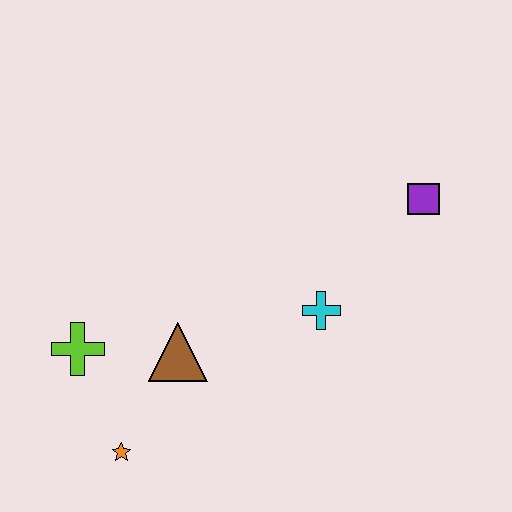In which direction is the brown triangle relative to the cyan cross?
The brown triangle is to the left of the cyan cross.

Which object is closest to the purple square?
The cyan cross is closest to the purple square.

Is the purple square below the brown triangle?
No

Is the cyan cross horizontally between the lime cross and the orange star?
No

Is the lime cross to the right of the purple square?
No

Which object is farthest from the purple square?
The orange star is farthest from the purple square.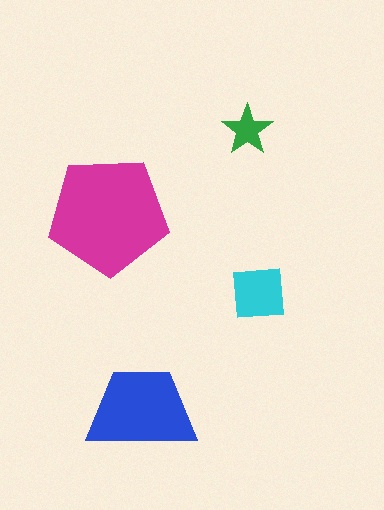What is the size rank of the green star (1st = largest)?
4th.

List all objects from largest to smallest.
The magenta pentagon, the blue trapezoid, the cyan square, the green star.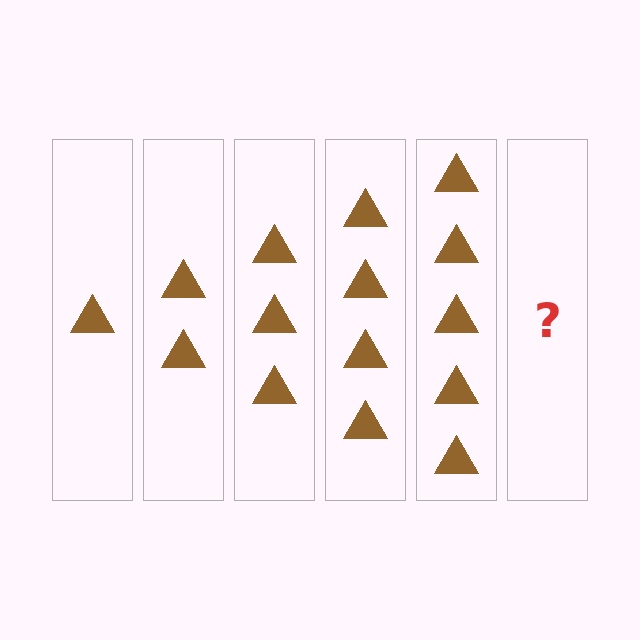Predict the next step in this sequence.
The next step is 6 triangles.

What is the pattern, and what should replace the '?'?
The pattern is that each step adds one more triangle. The '?' should be 6 triangles.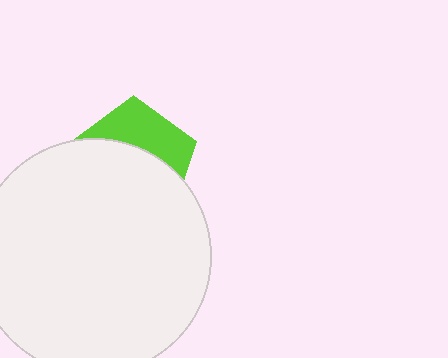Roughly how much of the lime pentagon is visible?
A small part of it is visible (roughly 38%).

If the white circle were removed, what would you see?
You would see the complete lime pentagon.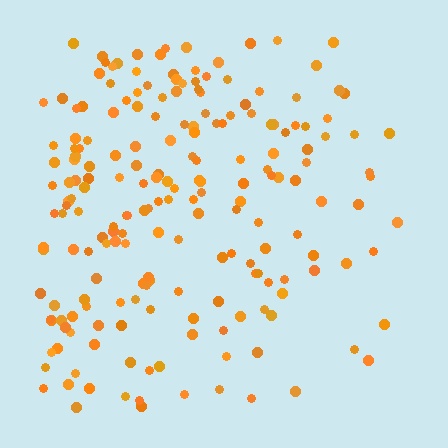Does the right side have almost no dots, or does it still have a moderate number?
Still a moderate number, just noticeably fewer than the left.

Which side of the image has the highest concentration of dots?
The left.